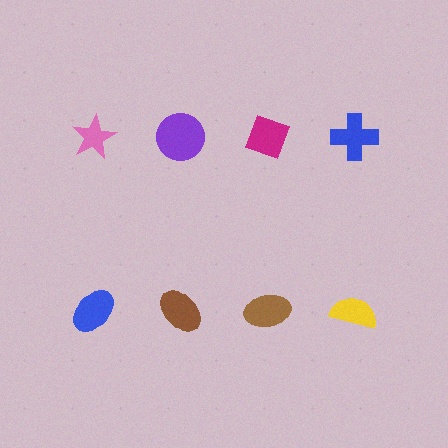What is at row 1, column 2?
A purple circle.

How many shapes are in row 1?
4 shapes.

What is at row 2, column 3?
A brown ellipse.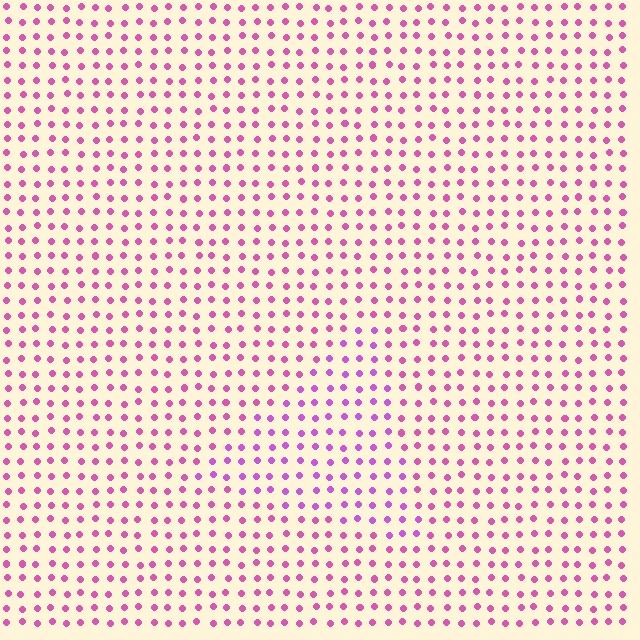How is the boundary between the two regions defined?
The boundary is defined purely by a slight shift in hue (about 25 degrees). Spacing, size, and orientation are identical on both sides.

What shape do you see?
I see a triangle.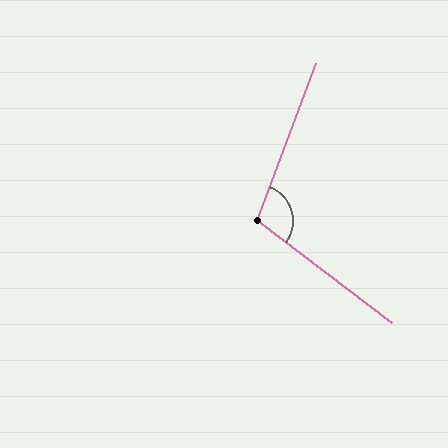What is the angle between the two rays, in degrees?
Approximately 106 degrees.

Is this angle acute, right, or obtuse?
It is obtuse.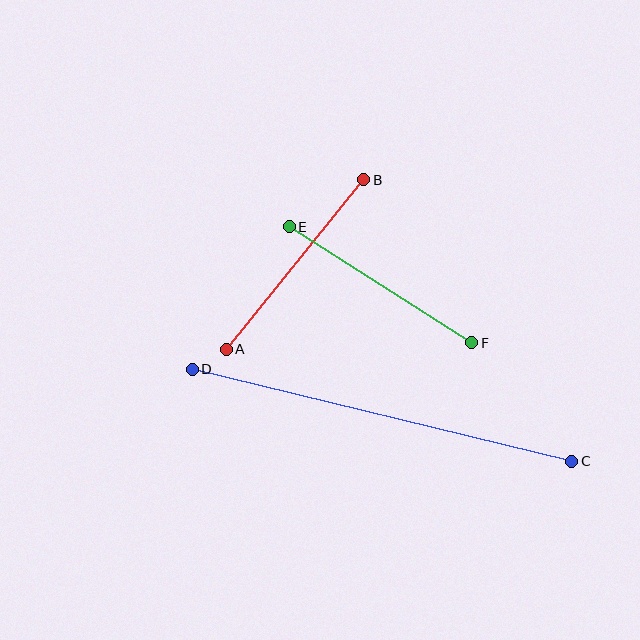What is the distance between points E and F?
The distance is approximately 216 pixels.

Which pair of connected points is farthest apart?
Points C and D are farthest apart.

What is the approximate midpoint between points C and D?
The midpoint is at approximately (382, 415) pixels.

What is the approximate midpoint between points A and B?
The midpoint is at approximately (295, 264) pixels.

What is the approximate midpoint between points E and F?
The midpoint is at approximately (380, 285) pixels.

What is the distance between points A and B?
The distance is approximately 219 pixels.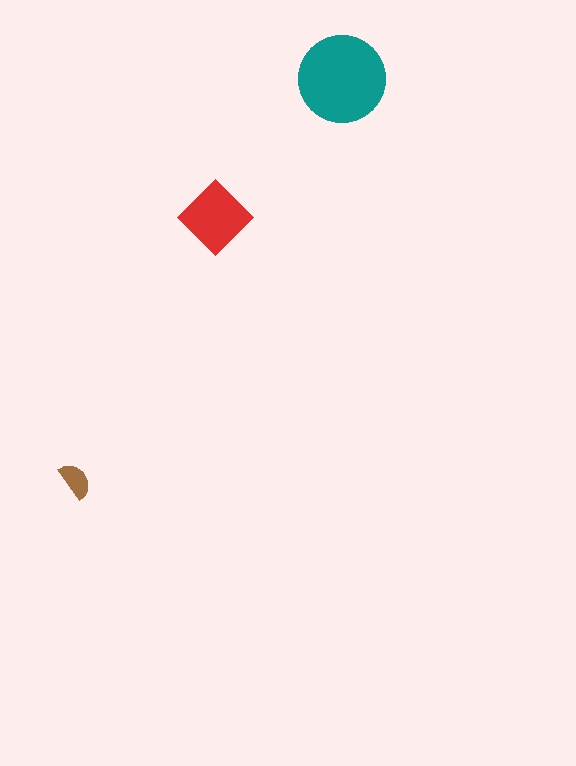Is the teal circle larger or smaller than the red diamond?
Larger.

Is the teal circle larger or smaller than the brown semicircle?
Larger.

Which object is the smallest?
The brown semicircle.